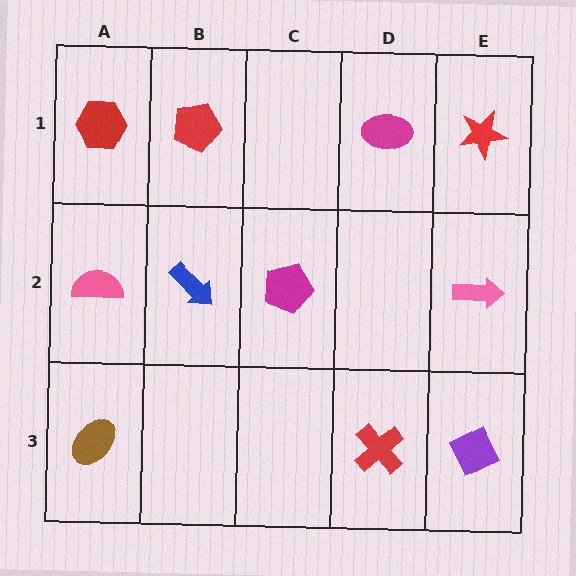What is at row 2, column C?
A magenta pentagon.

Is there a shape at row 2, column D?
No, that cell is empty.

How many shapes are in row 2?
4 shapes.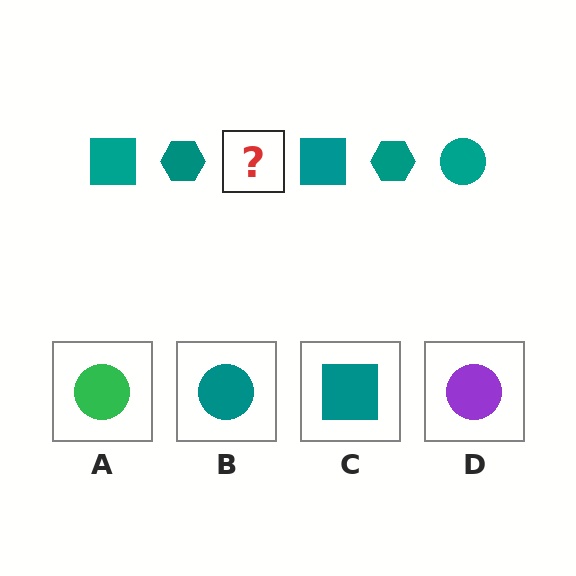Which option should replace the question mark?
Option B.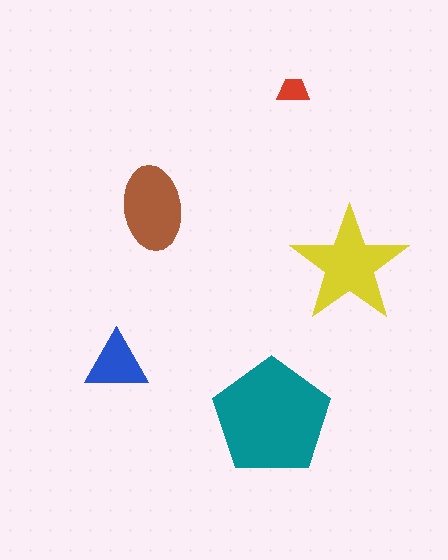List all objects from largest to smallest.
The teal pentagon, the yellow star, the brown ellipse, the blue triangle, the red trapezoid.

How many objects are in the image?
There are 5 objects in the image.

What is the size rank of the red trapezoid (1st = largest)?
5th.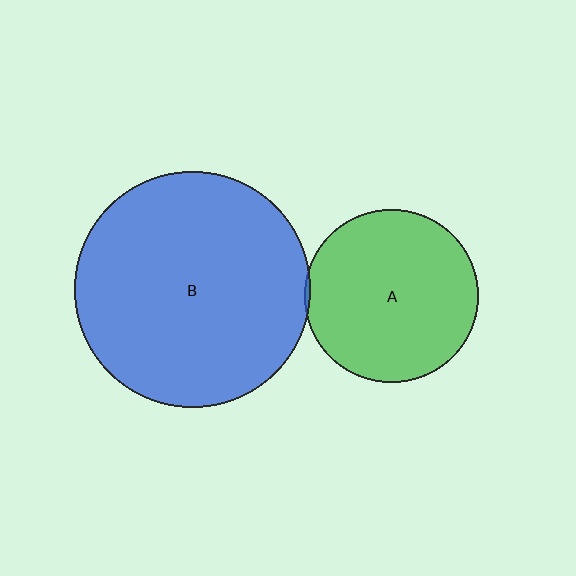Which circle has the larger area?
Circle B (blue).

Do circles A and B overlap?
Yes.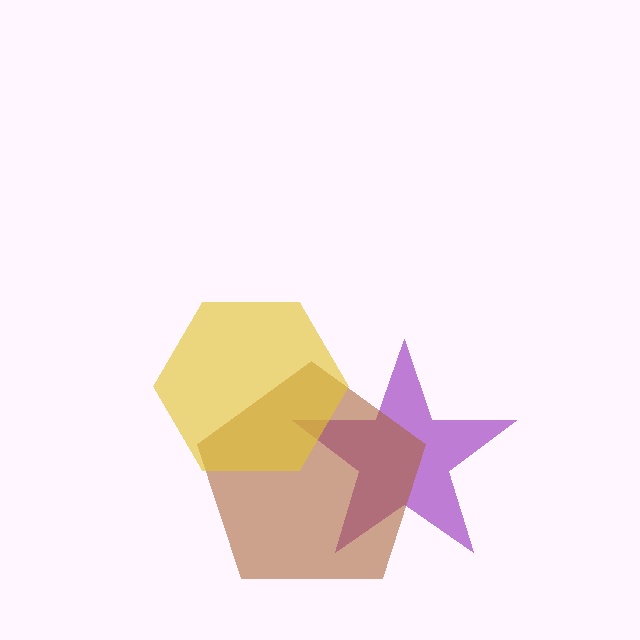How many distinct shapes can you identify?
There are 3 distinct shapes: a purple star, a brown pentagon, a yellow hexagon.